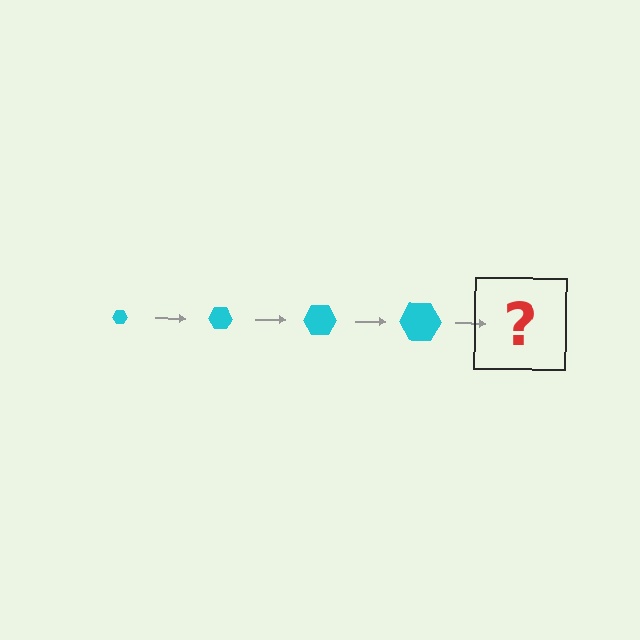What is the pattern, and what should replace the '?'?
The pattern is that the hexagon gets progressively larger each step. The '?' should be a cyan hexagon, larger than the previous one.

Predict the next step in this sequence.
The next step is a cyan hexagon, larger than the previous one.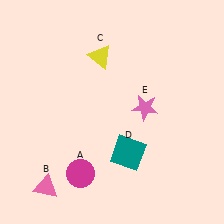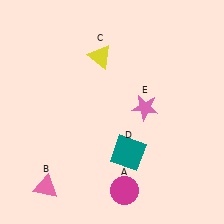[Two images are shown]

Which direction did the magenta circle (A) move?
The magenta circle (A) moved right.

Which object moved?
The magenta circle (A) moved right.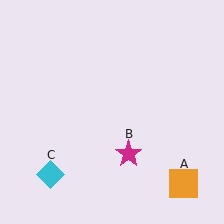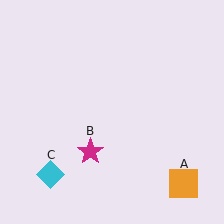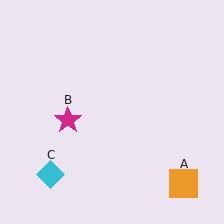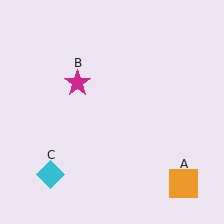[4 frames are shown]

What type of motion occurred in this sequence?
The magenta star (object B) rotated clockwise around the center of the scene.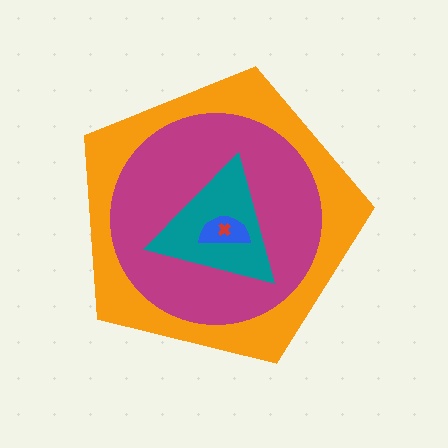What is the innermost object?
The red cross.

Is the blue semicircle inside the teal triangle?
Yes.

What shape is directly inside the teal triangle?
The blue semicircle.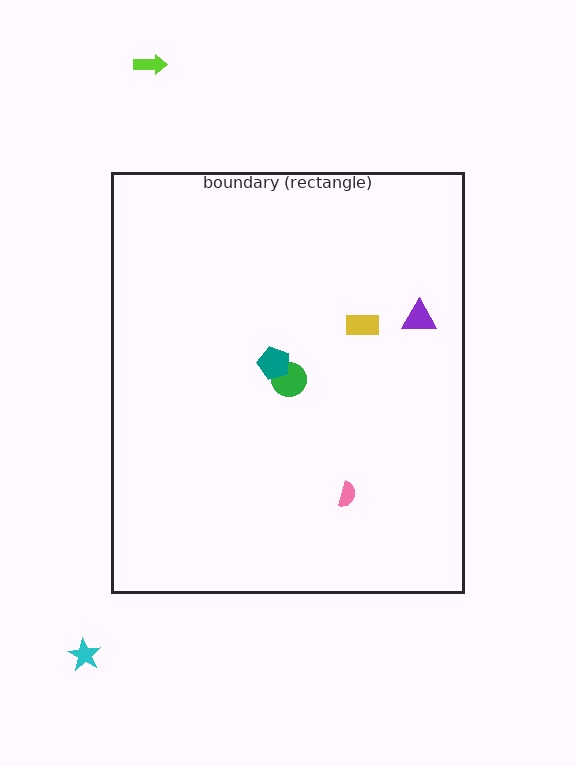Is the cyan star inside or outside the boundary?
Outside.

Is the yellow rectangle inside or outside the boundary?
Inside.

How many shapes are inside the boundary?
5 inside, 2 outside.